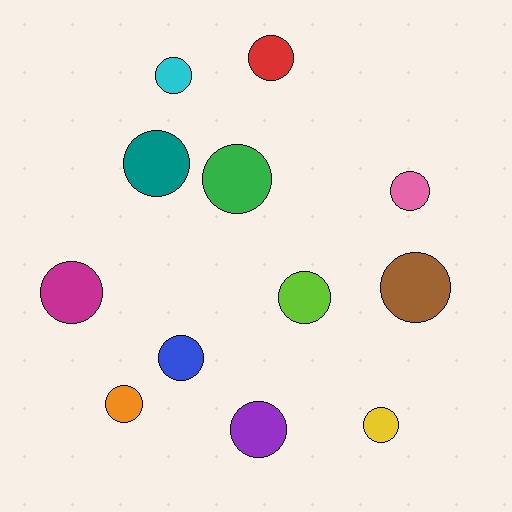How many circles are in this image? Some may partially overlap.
There are 12 circles.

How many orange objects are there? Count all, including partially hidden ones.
There is 1 orange object.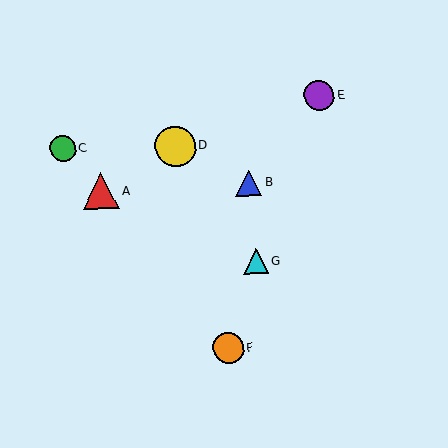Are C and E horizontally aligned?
No, C is at y≈149 and E is at y≈96.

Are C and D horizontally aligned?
Yes, both are at y≈149.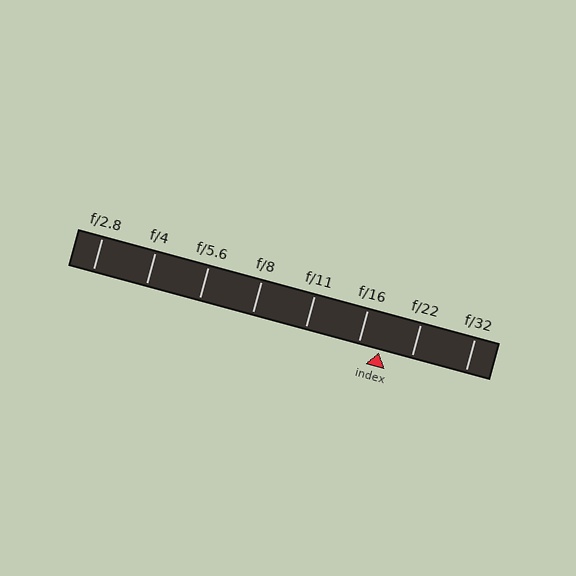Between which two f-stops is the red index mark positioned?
The index mark is between f/16 and f/22.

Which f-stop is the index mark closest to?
The index mark is closest to f/16.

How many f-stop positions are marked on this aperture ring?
There are 8 f-stop positions marked.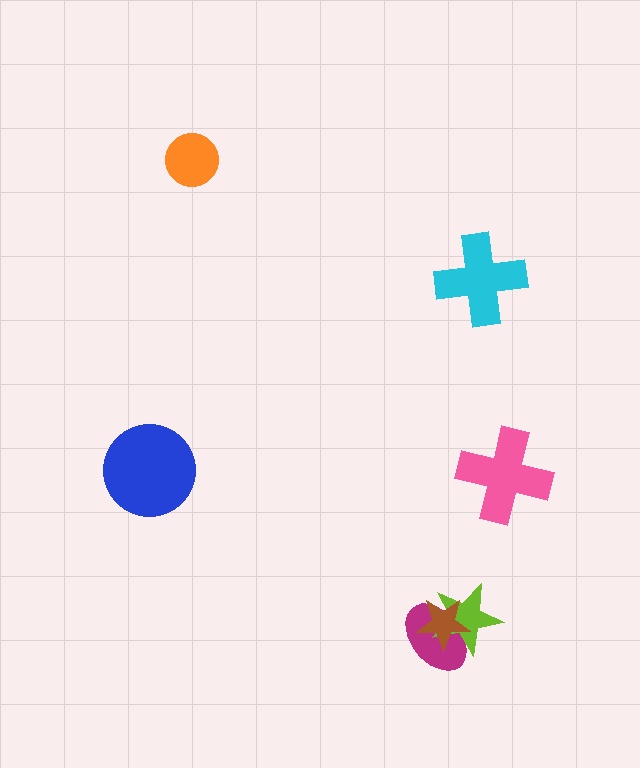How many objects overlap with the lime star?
2 objects overlap with the lime star.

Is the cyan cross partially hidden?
No, no other shape covers it.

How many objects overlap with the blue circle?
0 objects overlap with the blue circle.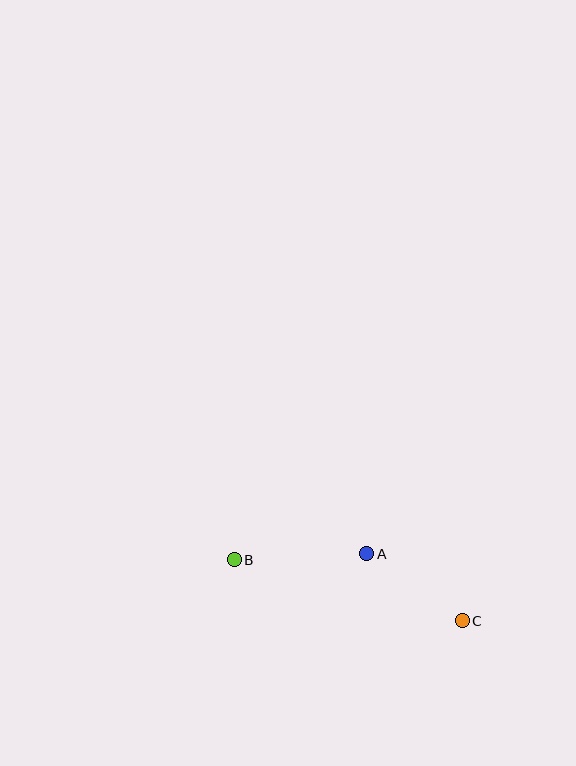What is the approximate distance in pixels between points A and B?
The distance between A and B is approximately 133 pixels.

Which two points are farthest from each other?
Points B and C are farthest from each other.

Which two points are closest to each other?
Points A and C are closest to each other.